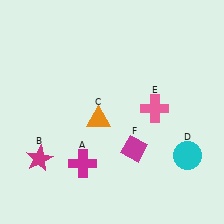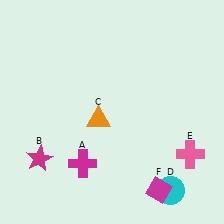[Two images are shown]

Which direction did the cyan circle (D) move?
The cyan circle (D) moved down.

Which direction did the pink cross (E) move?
The pink cross (E) moved down.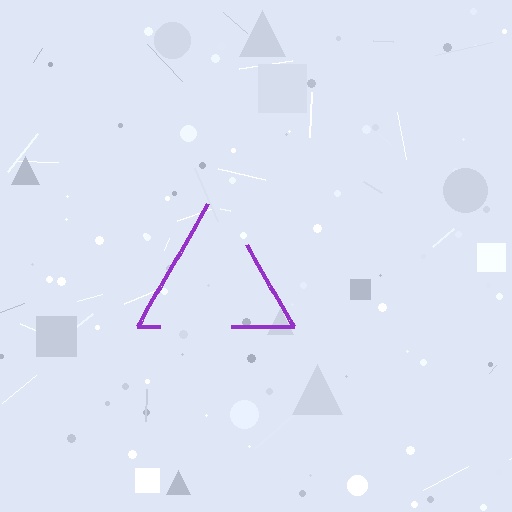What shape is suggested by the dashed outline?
The dashed outline suggests a triangle.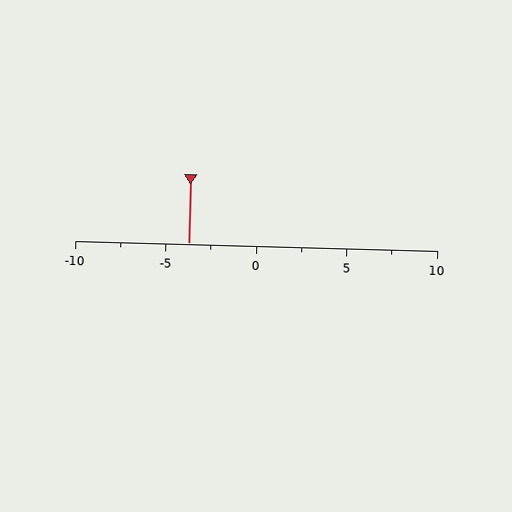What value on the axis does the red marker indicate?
The marker indicates approximately -3.8.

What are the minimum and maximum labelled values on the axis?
The axis runs from -10 to 10.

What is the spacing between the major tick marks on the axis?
The major ticks are spaced 5 apart.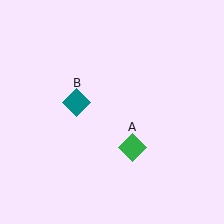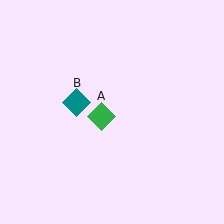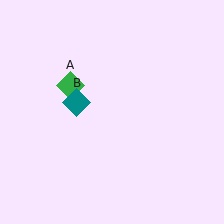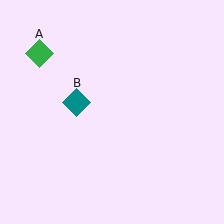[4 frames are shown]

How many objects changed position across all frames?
1 object changed position: green diamond (object A).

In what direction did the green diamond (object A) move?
The green diamond (object A) moved up and to the left.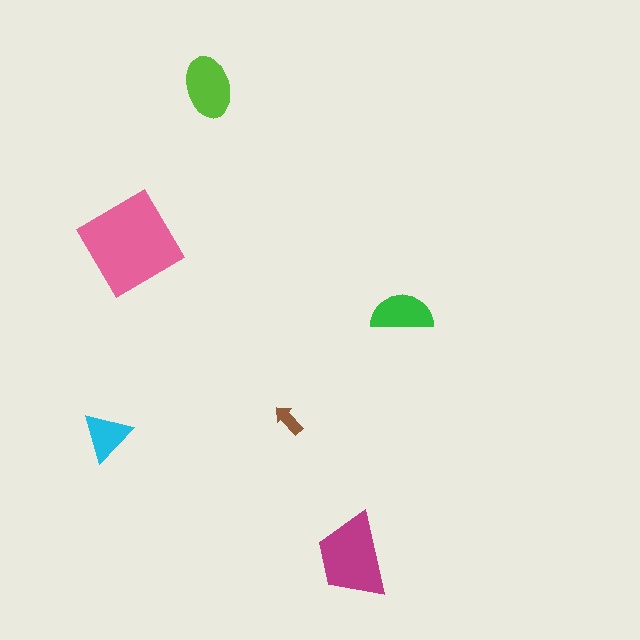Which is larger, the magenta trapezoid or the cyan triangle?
The magenta trapezoid.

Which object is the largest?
The pink diamond.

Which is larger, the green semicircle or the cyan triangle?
The green semicircle.